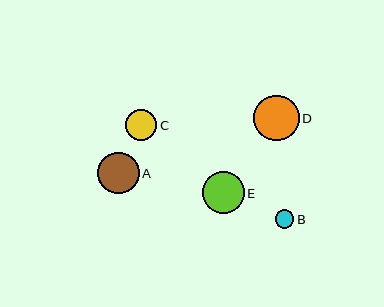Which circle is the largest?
Circle D is the largest with a size of approximately 45 pixels.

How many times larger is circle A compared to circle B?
Circle A is approximately 2.2 times the size of circle B.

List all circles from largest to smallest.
From largest to smallest: D, E, A, C, B.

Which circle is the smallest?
Circle B is the smallest with a size of approximately 18 pixels.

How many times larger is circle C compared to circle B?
Circle C is approximately 1.7 times the size of circle B.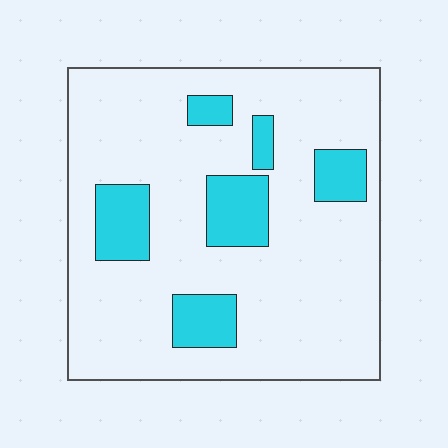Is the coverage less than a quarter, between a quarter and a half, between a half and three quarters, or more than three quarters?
Less than a quarter.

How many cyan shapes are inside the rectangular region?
6.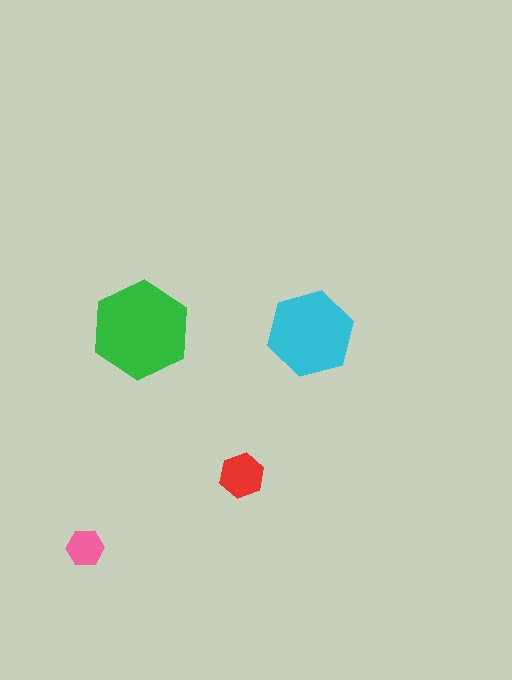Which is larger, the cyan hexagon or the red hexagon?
The cyan one.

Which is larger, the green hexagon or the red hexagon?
The green one.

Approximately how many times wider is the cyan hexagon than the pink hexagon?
About 2.5 times wider.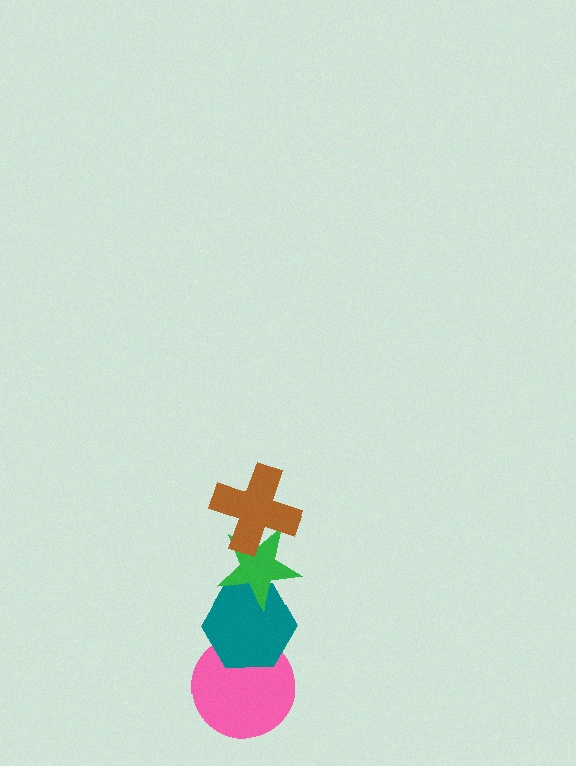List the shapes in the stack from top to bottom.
From top to bottom: the brown cross, the green star, the teal hexagon, the pink circle.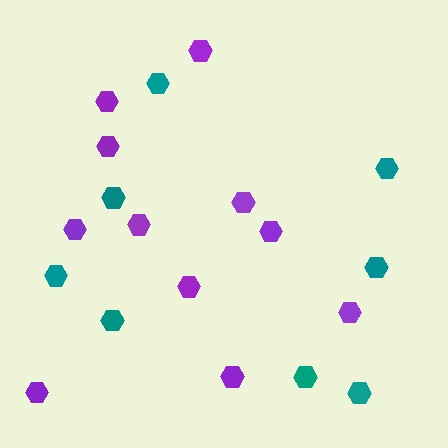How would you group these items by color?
There are 2 groups: one group of purple hexagons (11) and one group of teal hexagons (8).